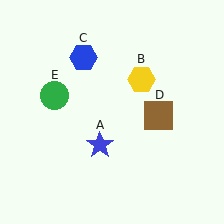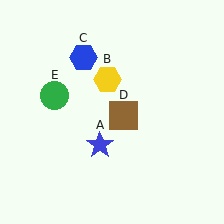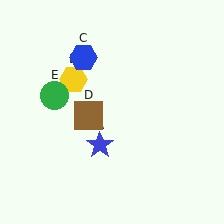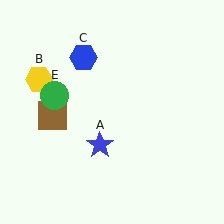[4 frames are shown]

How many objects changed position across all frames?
2 objects changed position: yellow hexagon (object B), brown square (object D).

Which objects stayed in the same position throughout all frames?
Blue star (object A) and blue hexagon (object C) and green circle (object E) remained stationary.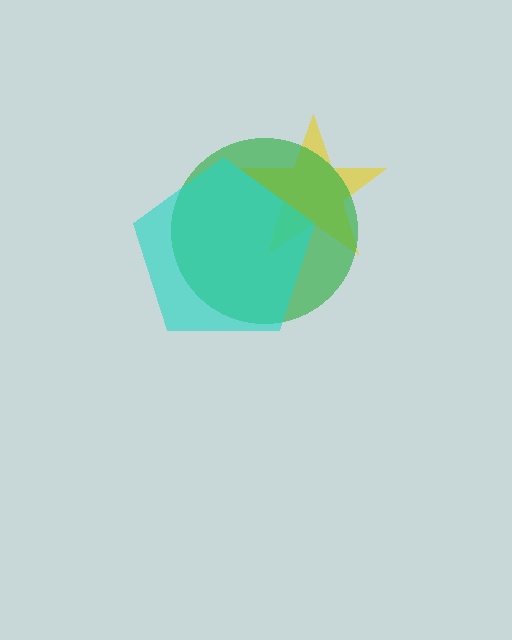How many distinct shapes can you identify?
There are 3 distinct shapes: a yellow star, a green circle, a cyan pentagon.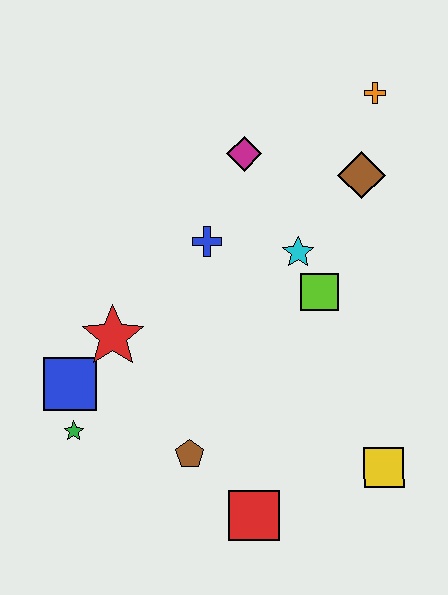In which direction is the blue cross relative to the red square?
The blue cross is above the red square.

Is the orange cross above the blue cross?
Yes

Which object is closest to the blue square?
The green star is closest to the blue square.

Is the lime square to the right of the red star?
Yes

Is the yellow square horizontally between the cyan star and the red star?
No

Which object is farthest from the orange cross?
The green star is farthest from the orange cross.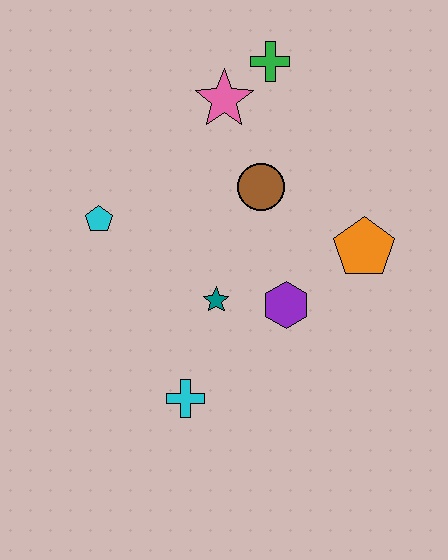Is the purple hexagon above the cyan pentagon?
No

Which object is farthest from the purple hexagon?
The green cross is farthest from the purple hexagon.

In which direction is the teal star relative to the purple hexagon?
The teal star is to the left of the purple hexagon.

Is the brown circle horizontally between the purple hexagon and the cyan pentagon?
Yes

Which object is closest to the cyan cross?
The teal star is closest to the cyan cross.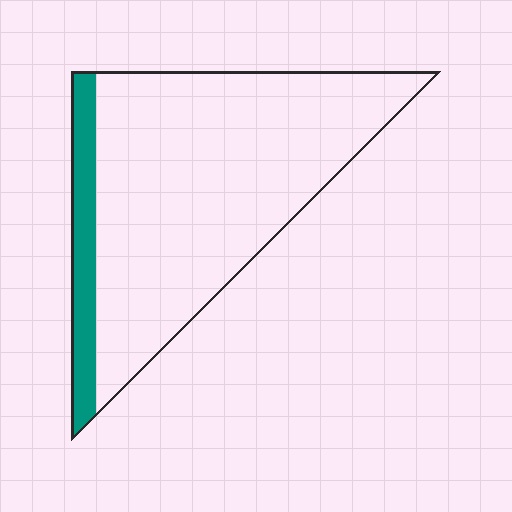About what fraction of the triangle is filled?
About one eighth (1/8).